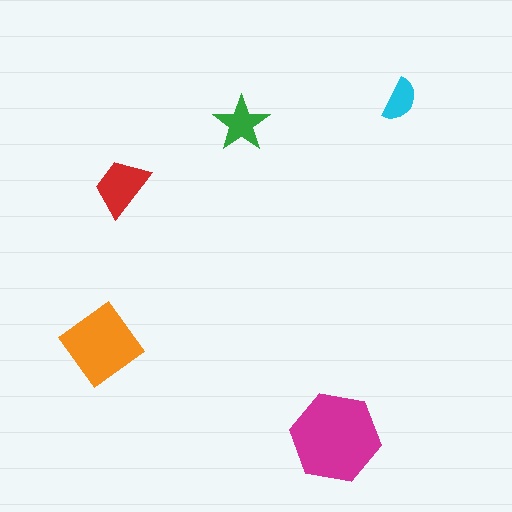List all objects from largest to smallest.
The magenta hexagon, the orange diamond, the red trapezoid, the green star, the cyan semicircle.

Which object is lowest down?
The magenta hexagon is bottommost.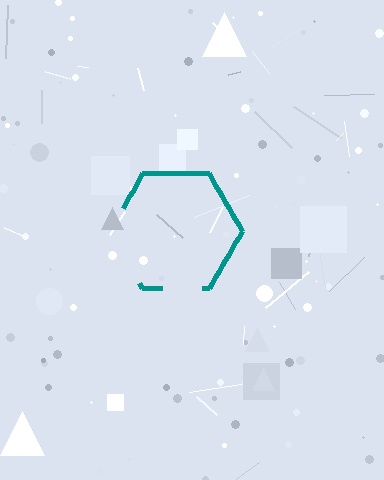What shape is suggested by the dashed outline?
The dashed outline suggests a hexagon.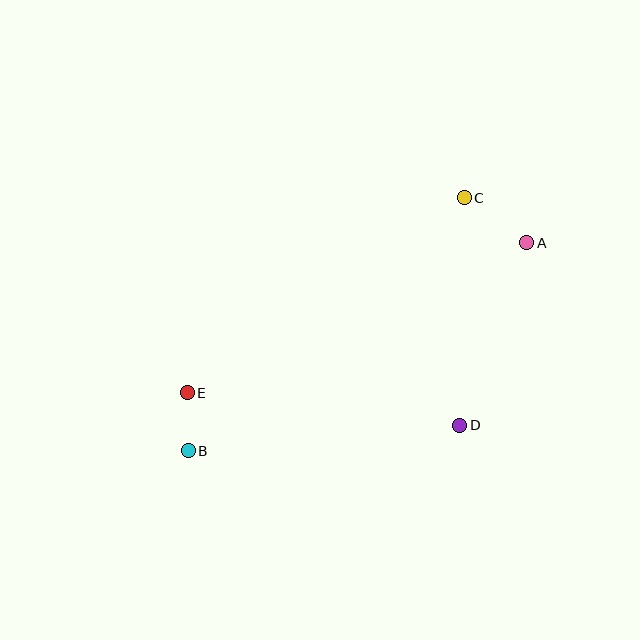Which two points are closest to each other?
Points B and E are closest to each other.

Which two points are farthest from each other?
Points A and B are farthest from each other.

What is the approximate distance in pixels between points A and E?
The distance between A and E is approximately 371 pixels.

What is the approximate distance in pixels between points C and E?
The distance between C and E is approximately 338 pixels.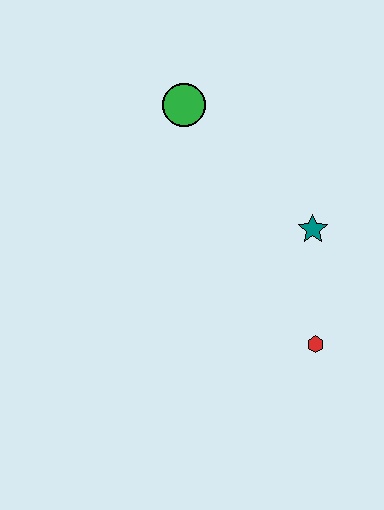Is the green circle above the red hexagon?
Yes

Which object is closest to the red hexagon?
The teal star is closest to the red hexagon.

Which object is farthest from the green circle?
The red hexagon is farthest from the green circle.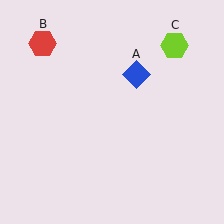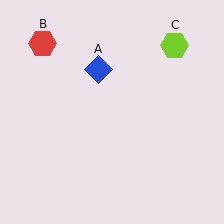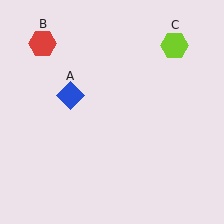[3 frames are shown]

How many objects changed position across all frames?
1 object changed position: blue diamond (object A).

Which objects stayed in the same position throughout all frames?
Red hexagon (object B) and lime hexagon (object C) remained stationary.